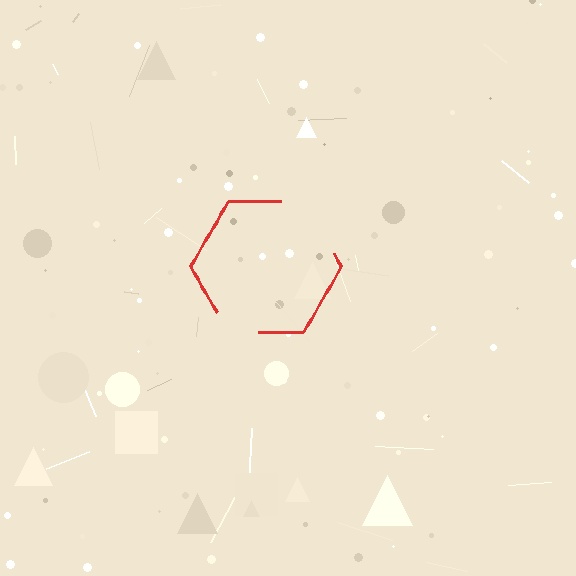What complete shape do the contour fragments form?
The contour fragments form a hexagon.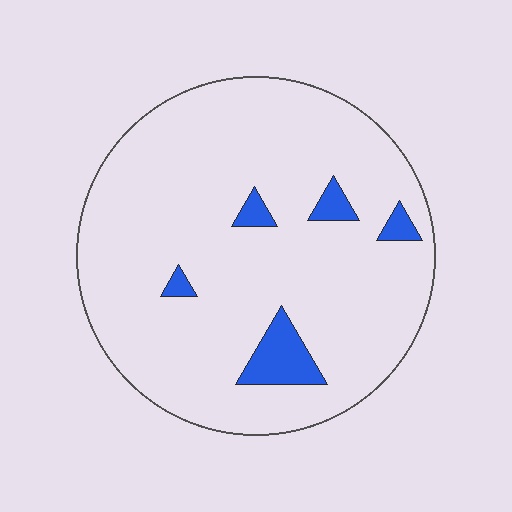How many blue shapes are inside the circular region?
5.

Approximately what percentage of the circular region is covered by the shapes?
Approximately 5%.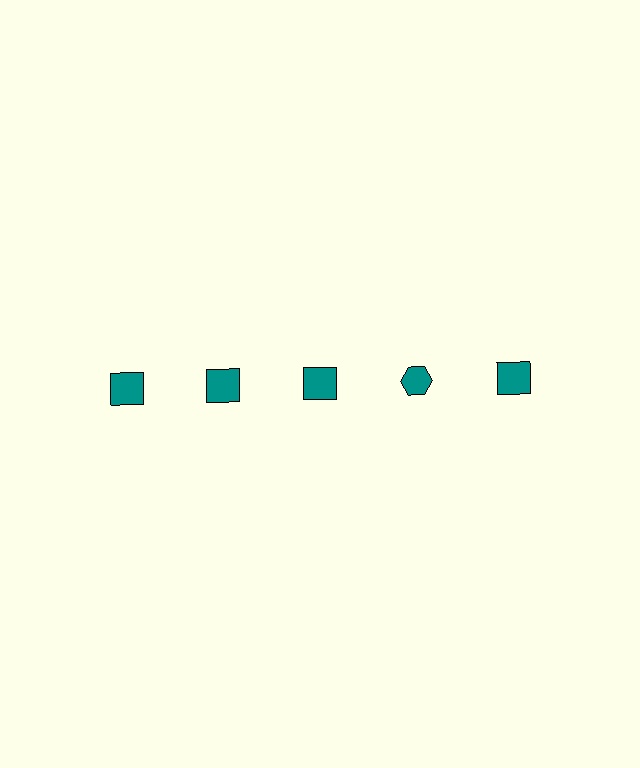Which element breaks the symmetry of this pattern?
The teal hexagon in the top row, second from right column breaks the symmetry. All other shapes are teal squares.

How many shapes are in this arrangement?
There are 5 shapes arranged in a grid pattern.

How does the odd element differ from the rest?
It has a different shape: hexagon instead of square.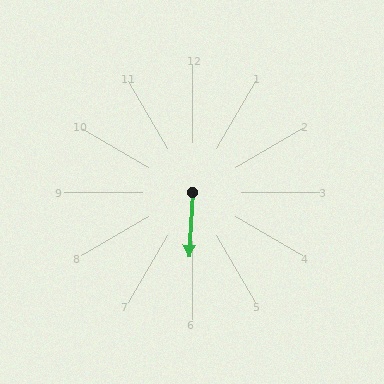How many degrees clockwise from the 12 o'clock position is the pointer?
Approximately 183 degrees.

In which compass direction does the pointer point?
South.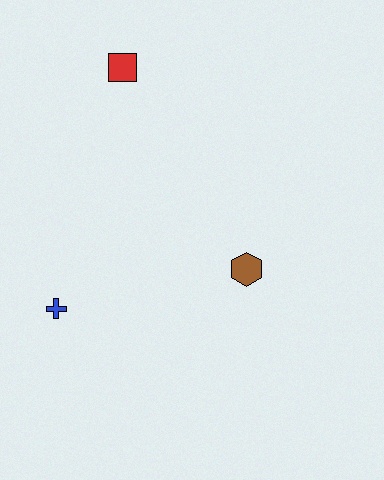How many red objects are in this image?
There is 1 red object.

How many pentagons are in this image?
There are no pentagons.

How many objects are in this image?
There are 3 objects.